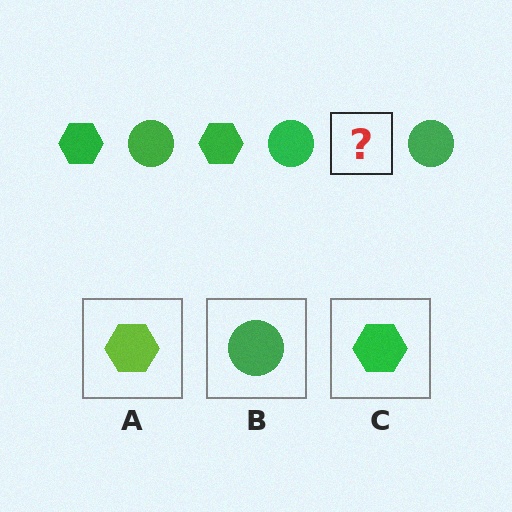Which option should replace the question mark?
Option C.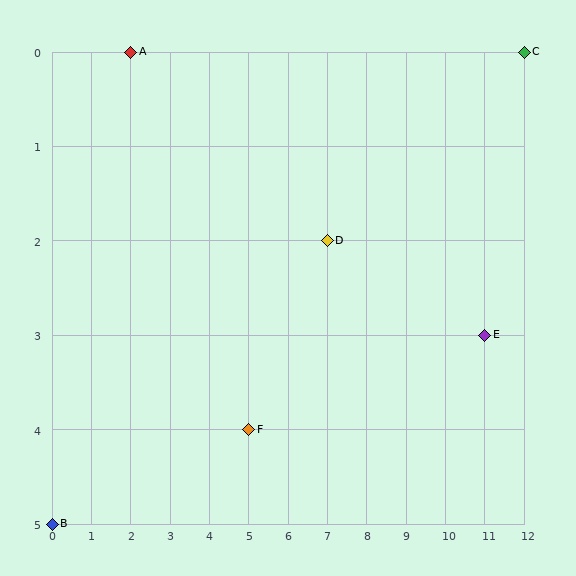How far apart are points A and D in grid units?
Points A and D are 5 columns and 2 rows apart (about 5.4 grid units diagonally).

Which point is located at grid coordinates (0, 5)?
Point B is at (0, 5).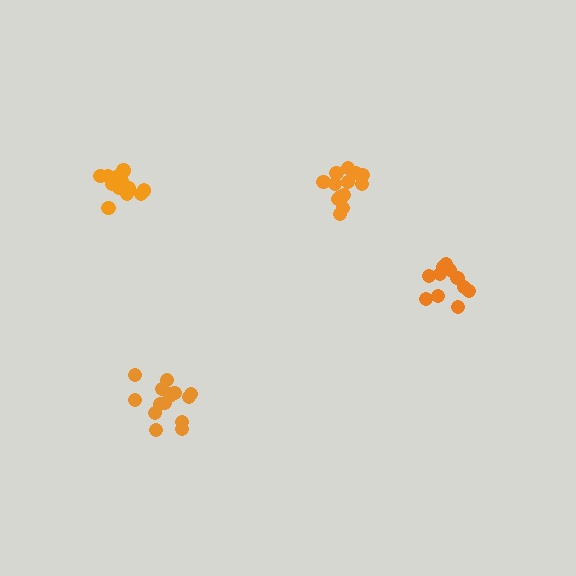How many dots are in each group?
Group 1: 14 dots, Group 2: 14 dots, Group 3: 13 dots, Group 4: 11 dots (52 total).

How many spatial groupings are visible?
There are 4 spatial groupings.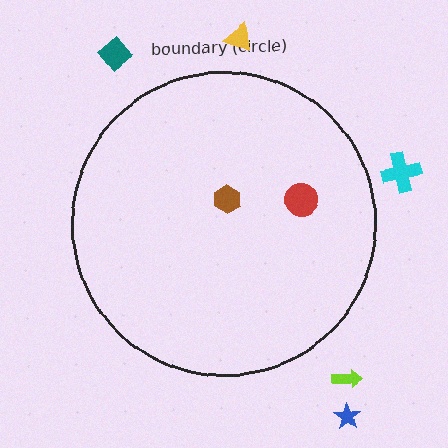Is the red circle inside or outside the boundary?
Inside.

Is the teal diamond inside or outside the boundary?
Outside.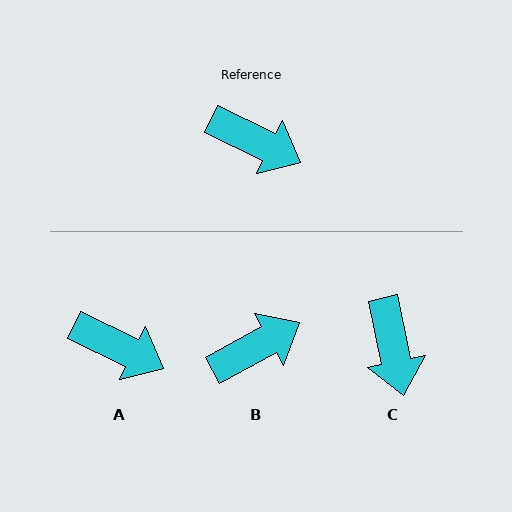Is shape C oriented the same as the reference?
No, it is off by about 53 degrees.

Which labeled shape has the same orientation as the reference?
A.